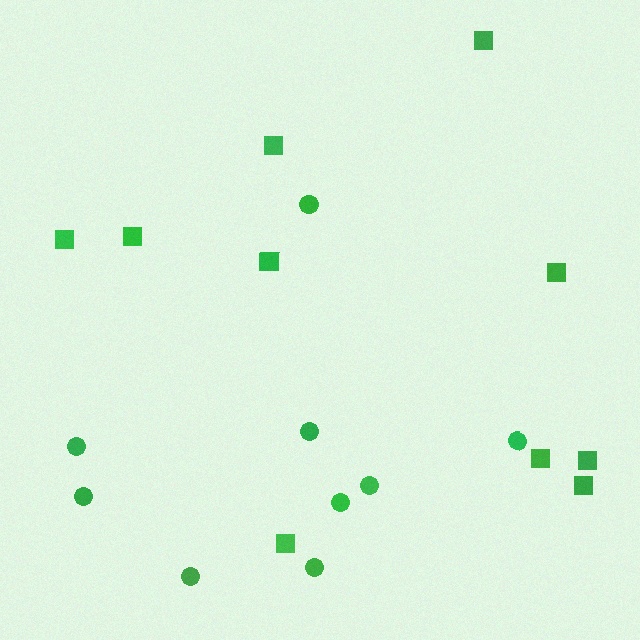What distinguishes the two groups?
There are 2 groups: one group of squares (10) and one group of circles (9).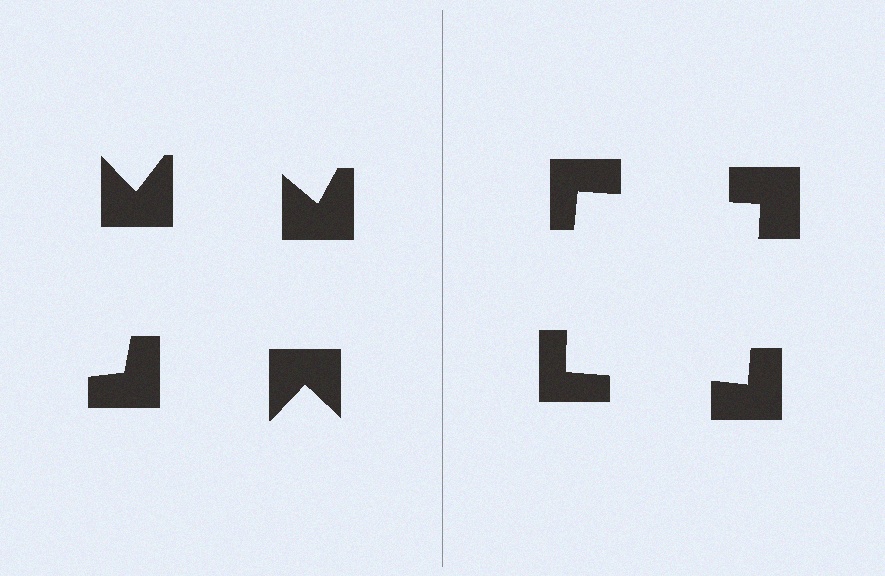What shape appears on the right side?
An illusory square.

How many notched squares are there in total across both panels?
8 — 4 on each side.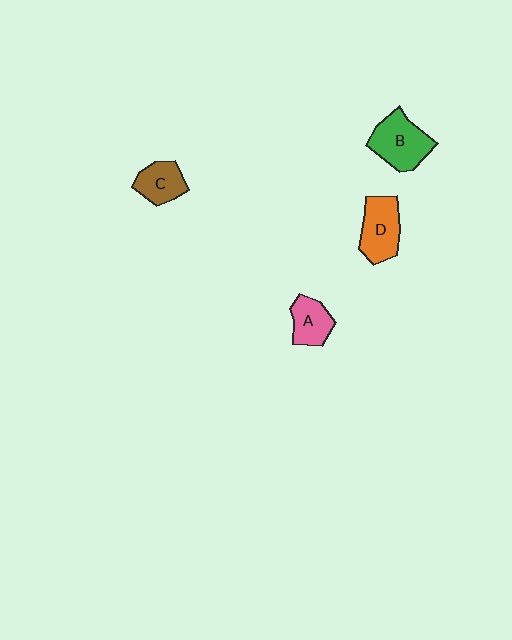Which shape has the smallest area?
Shape A (pink).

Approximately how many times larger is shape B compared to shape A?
Approximately 1.5 times.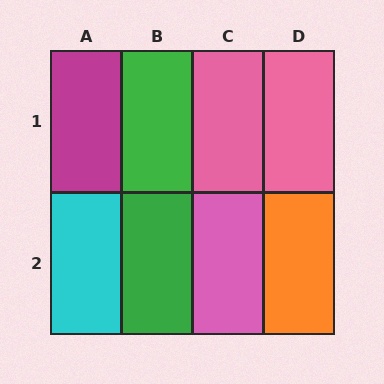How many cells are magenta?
1 cell is magenta.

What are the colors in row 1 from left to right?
Magenta, green, pink, pink.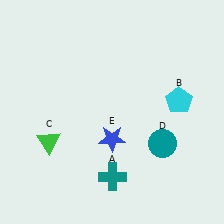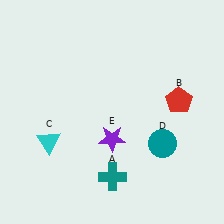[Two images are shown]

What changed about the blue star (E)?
In Image 1, E is blue. In Image 2, it changed to purple.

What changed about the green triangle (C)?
In Image 1, C is green. In Image 2, it changed to cyan.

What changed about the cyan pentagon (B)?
In Image 1, B is cyan. In Image 2, it changed to red.